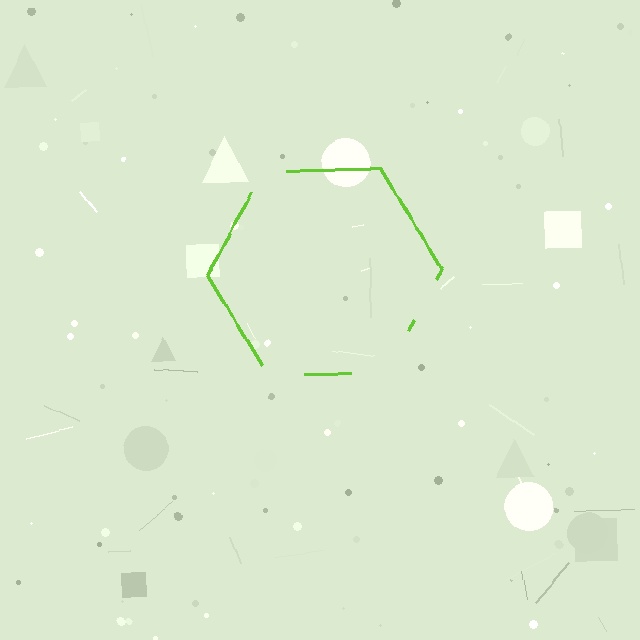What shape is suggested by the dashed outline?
The dashed outline suggests a hexagon.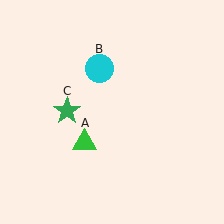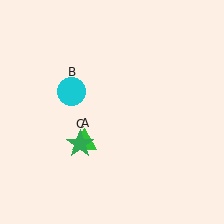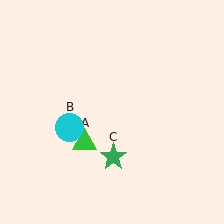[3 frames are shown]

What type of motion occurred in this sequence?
The cyan circle (object B), green star (object C) rotated counterclockwise around the center of the scene.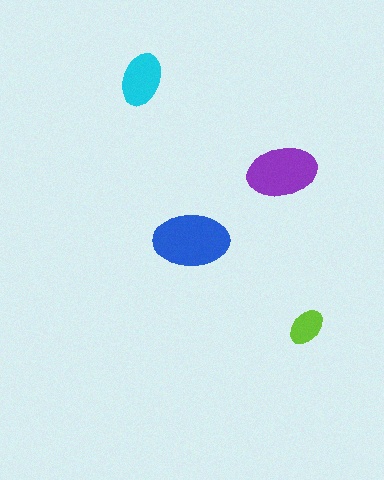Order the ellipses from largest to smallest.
the blue one, the purple one, the cyan one, the lime one.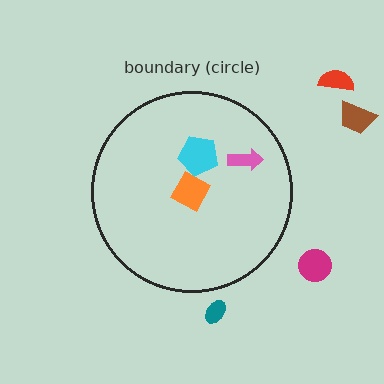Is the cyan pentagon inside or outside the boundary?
Inside.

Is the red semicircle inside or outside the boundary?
Outside.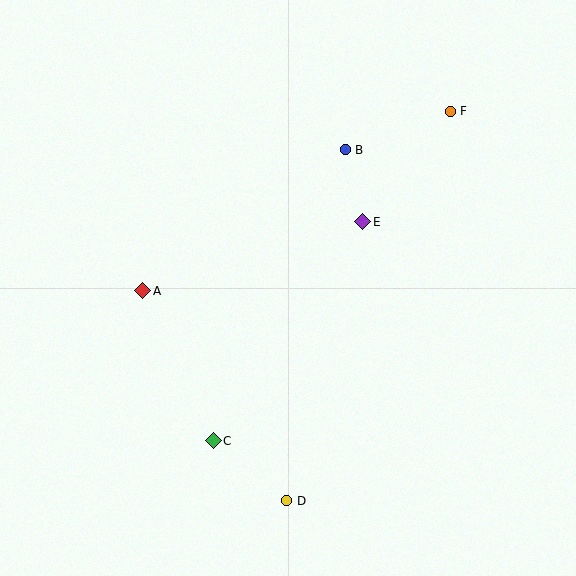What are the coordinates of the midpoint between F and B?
The midpoint between F and B is at (398, 131).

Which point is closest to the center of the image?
Point E at (363, 222) is closest to the center.